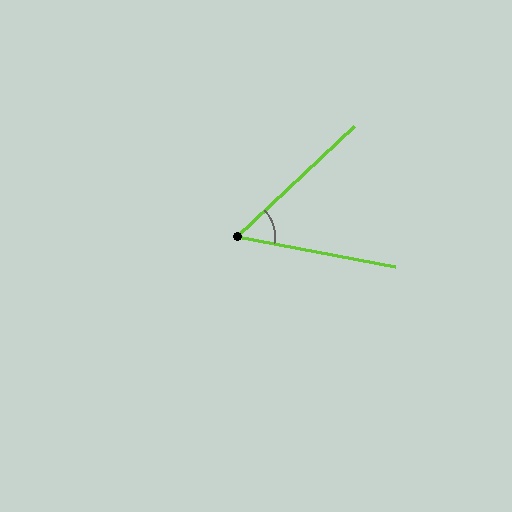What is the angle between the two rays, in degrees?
Approximately 54 degrees.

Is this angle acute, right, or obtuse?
It is acute.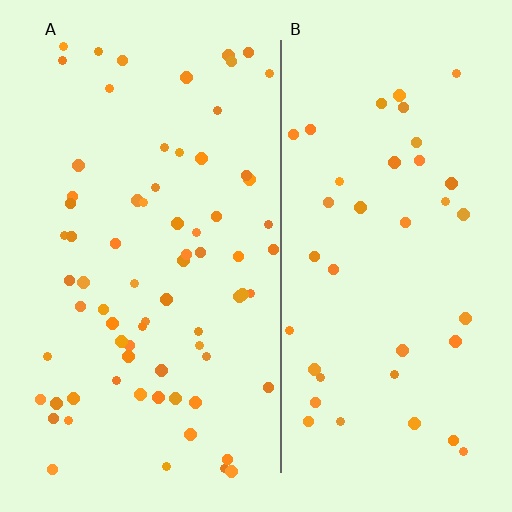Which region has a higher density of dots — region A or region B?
A (the left).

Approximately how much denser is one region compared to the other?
Approximately 1.8× — region A over region B.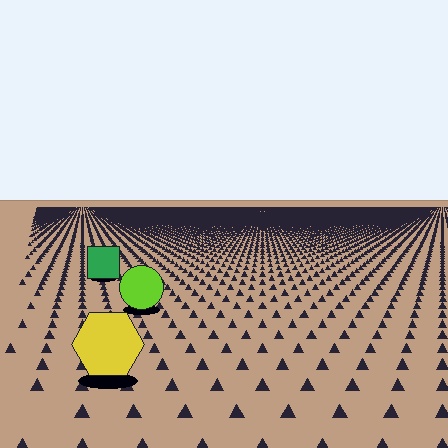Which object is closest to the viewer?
The yellow hexagon is closest. The texture marks near it are larger and more spread out.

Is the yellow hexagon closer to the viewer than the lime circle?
Yes. The yellow hexagon is closer — you can tell from the texture gradient: the ground texture is coarser near it.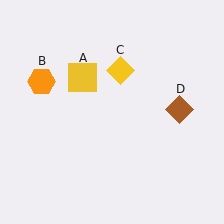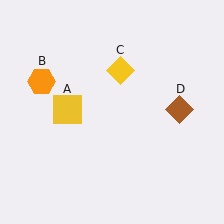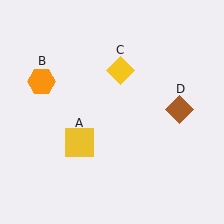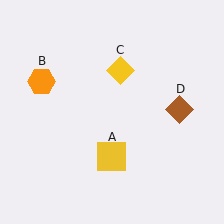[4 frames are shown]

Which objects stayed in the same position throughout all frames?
Orange hexagon (object B) and yellow diamond (object C) and brown diamond (object D) remained stationary.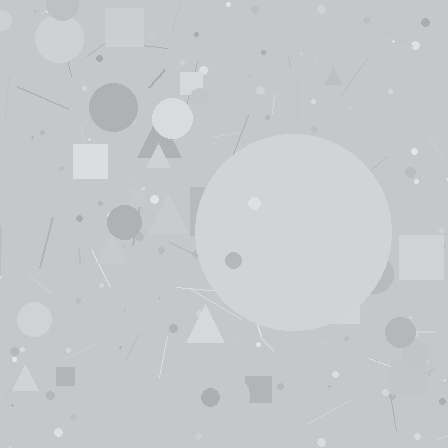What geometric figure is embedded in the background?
A circle is embedded in the background.